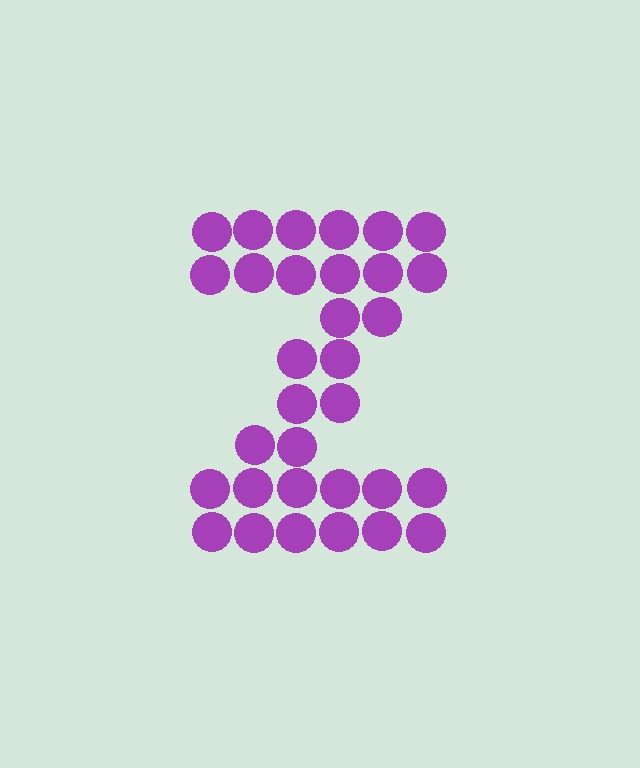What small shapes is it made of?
It is made of small circles.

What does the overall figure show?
The overall figure shows the letter Z.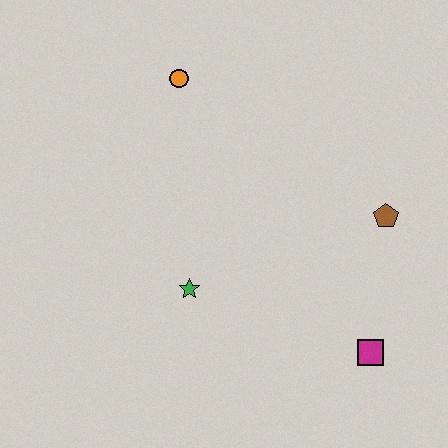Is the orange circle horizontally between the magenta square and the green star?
No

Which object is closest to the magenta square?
The brown pentagon is closest to the magenta square.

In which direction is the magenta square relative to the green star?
The magenta square is to the right of the green star.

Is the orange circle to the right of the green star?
No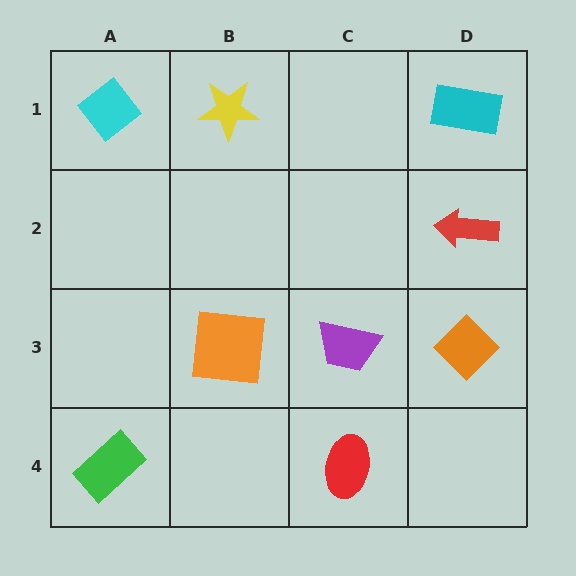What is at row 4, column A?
A green rectangle.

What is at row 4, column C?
A red ellipse.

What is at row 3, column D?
An orange diamond.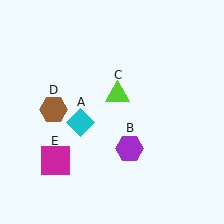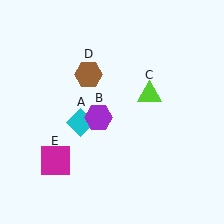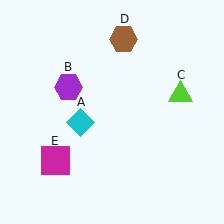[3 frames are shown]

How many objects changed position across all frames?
3 objects changed position: purple hexagon (object B), lime triangle (object C), brown hexagon (object D).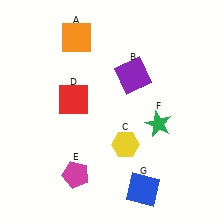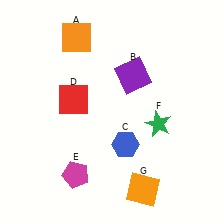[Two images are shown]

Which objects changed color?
C changed from yellow to blue. G changed from blue to orange.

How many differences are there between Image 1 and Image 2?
There are 2 differences between the two images.